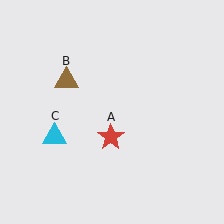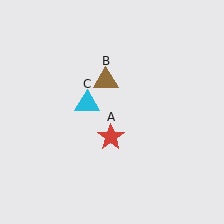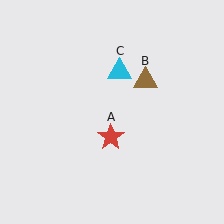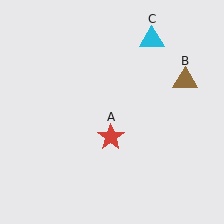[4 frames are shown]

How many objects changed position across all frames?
2 objects changed position: brown triangle (object B), cyan triangle (object C).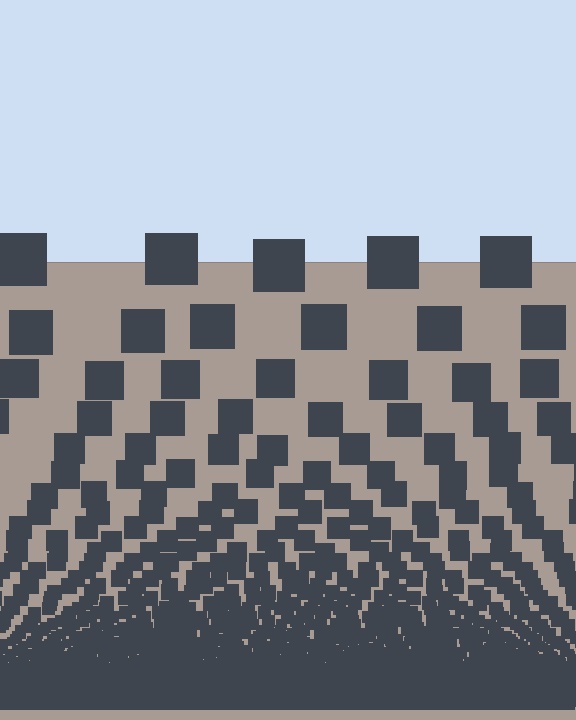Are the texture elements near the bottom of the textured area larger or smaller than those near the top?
Smaller. The gradient is inverted — elements near the bottom are smaller and denser.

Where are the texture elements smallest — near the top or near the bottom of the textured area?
Near the bottom.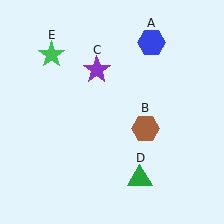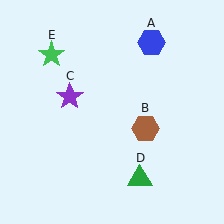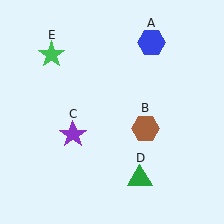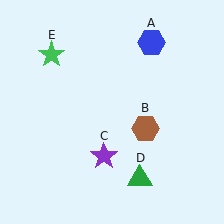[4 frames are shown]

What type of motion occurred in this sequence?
The purple star (object C) rotated counterclockwise around the center of the scene.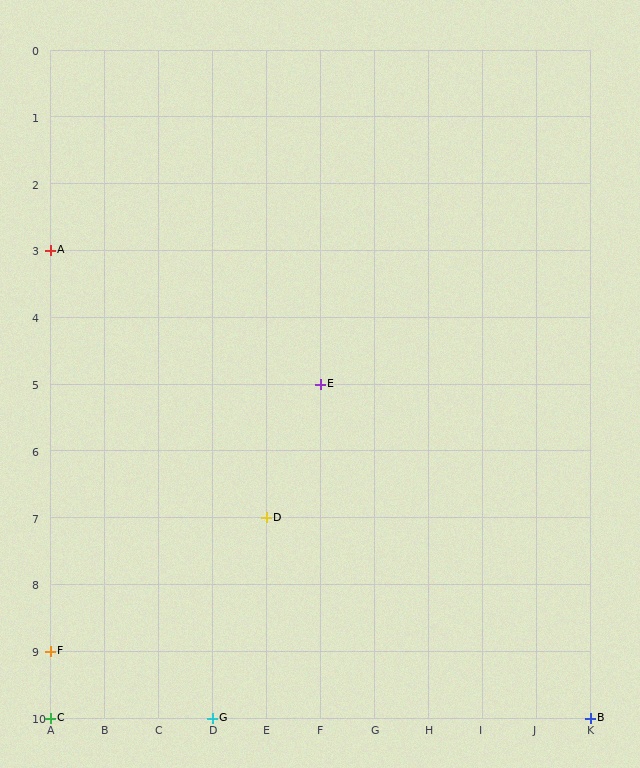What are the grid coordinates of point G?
Point G is at grid coordinates (D, 10).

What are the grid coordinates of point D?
Point D is at grid coordinates (E, 7).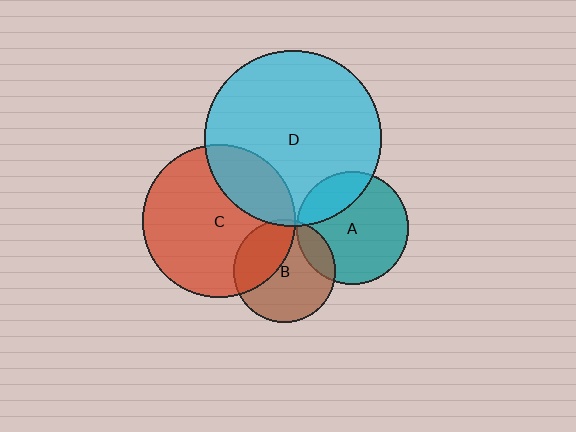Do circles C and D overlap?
Yes.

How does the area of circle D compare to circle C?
Approximately 1.3 times.